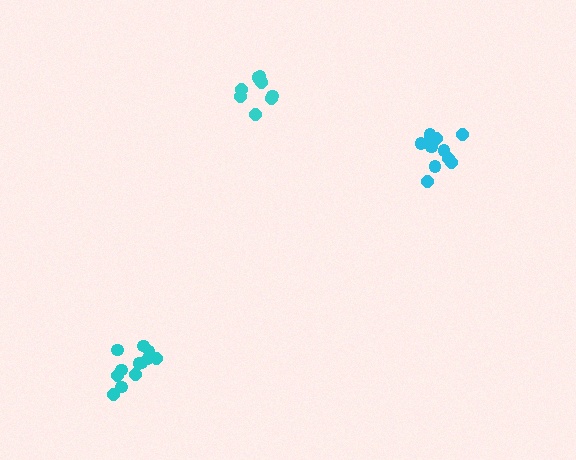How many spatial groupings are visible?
There are 3 spatial groupings.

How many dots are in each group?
Group 1: 11 dots, Group 2: 9 dots, Group 3: 12 dots (32 total).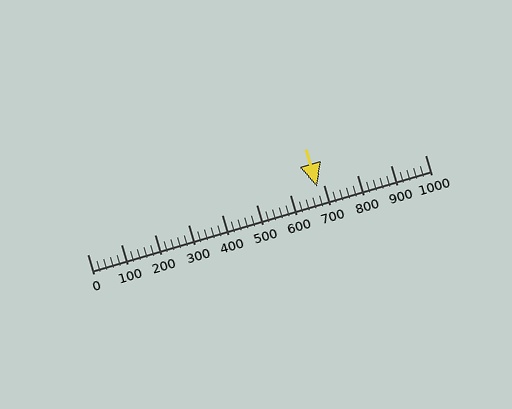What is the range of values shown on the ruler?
The ruler shows values from 0 to 1000.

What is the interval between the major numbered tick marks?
The major tick marks are spaced 100 units apart.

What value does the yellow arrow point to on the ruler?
The yellow arrow points to approximately 680.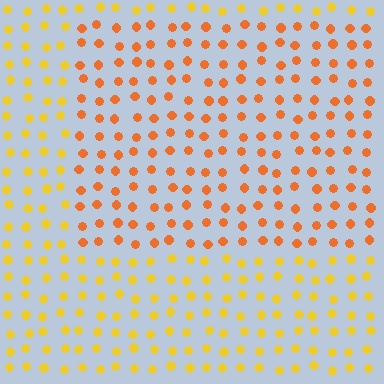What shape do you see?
I see a rectangle.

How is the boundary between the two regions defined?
The boundary is defined purely by a slight shift in hue (about 30 degrees). Spacing, size, and orientation are identical on both sides.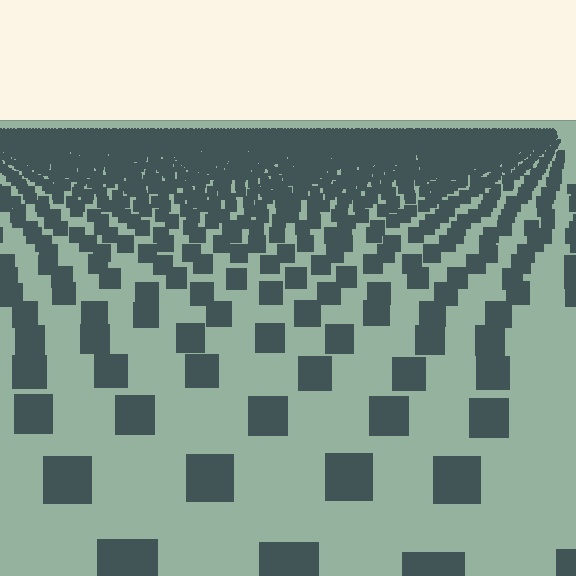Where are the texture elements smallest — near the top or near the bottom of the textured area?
Near the top.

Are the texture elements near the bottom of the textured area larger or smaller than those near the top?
Larger. Near the bottom, elements are closer to the viewer and appear at a bigger on-screen size.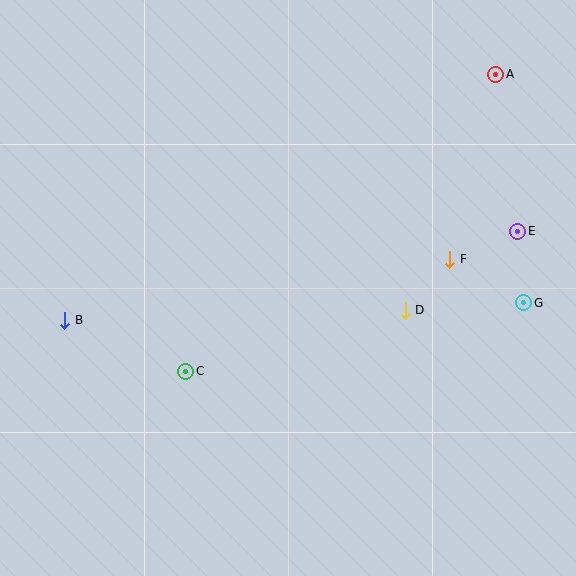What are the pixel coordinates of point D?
Point D is at (405, 310).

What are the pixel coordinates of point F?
Point F is at (450, 259).